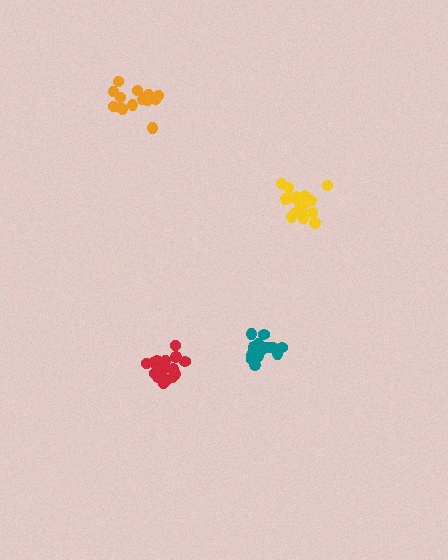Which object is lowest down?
The red cluster is bottommost.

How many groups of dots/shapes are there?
There are 4 groups.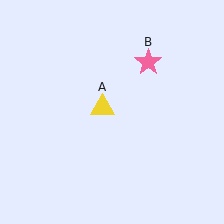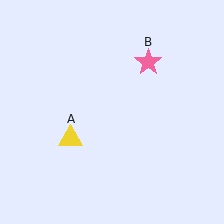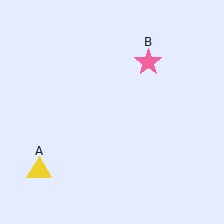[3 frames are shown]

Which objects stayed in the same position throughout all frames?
Pink star (object B) remained stationary.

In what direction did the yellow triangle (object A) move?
The yellow triangle (object A) moved down and to the left.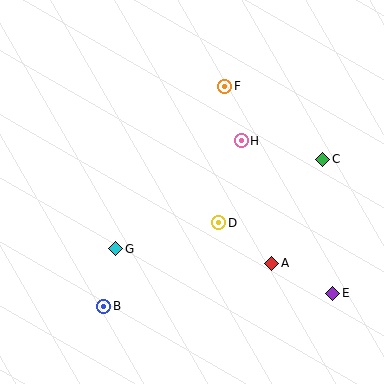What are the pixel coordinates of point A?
Point A is at (272, 263).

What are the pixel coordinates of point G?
Point G is at (116, 249).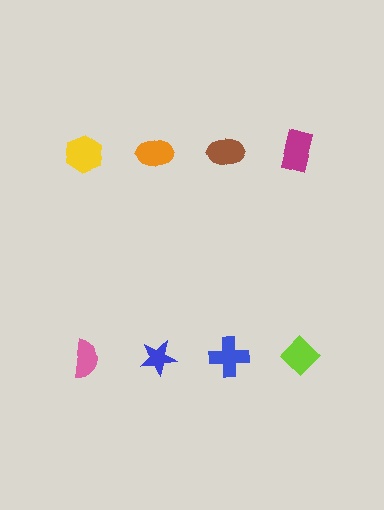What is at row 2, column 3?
A blue cross.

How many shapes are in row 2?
4 shapes.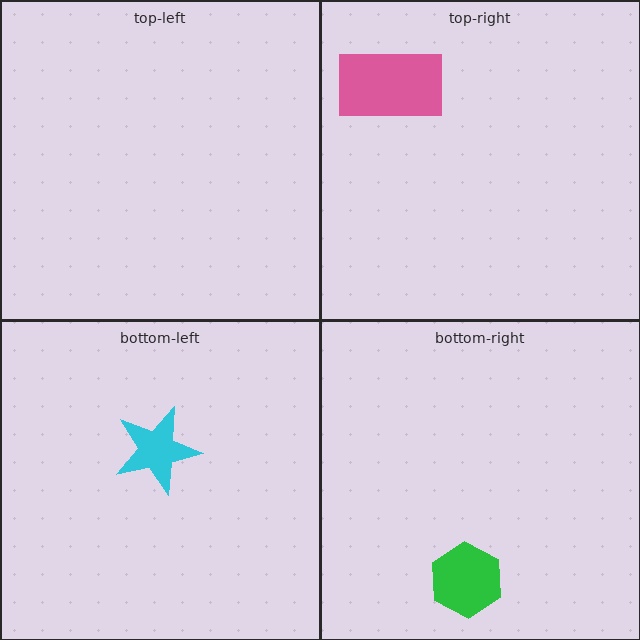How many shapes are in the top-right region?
1.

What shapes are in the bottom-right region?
The green hexagon.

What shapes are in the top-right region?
The pink rectangle.